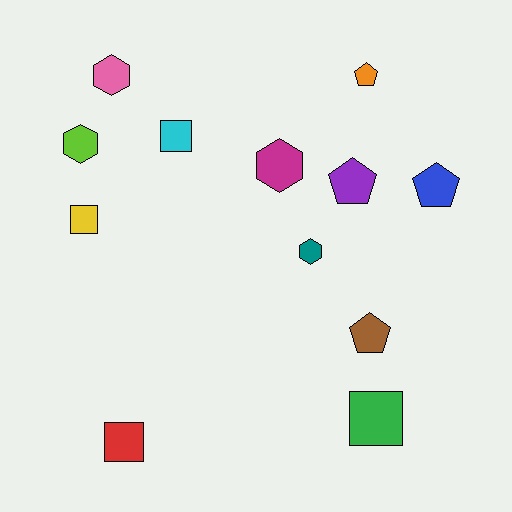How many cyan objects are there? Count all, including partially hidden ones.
There is 1 cyan object.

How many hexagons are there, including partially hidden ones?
There are 4 hexagons.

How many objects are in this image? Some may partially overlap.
There are 12 objects.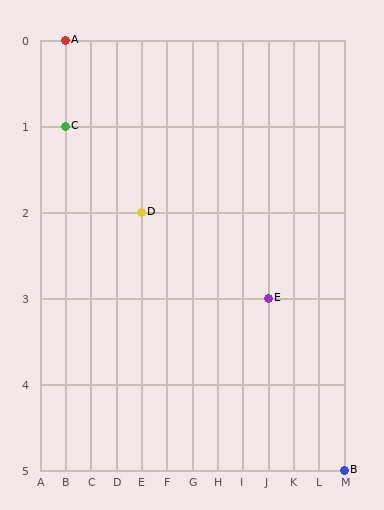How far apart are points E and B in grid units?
Points E and B are 3 columns and 2 rows apart (about 3.6 grid units diagonally).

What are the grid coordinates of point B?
Point B is at grid coordinates (M, 5).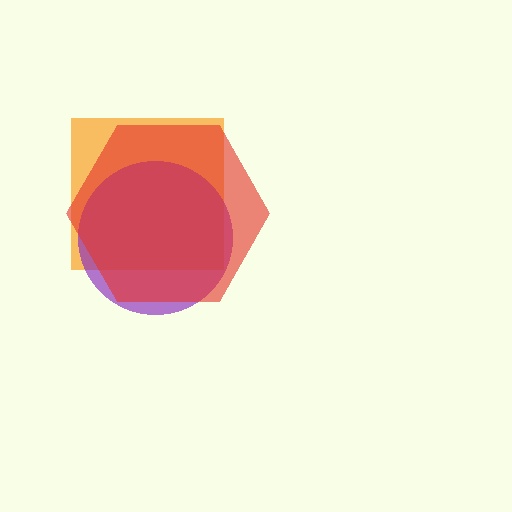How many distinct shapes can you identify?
There are 3 distinct shapes: an orange square, a purple circle, a red hexagon.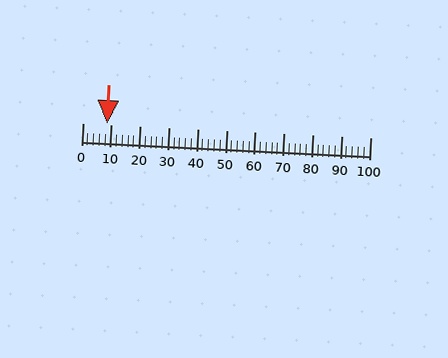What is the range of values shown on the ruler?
The ruler shows values from 0 to 100.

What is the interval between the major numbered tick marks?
The major tick marks are spaced 10 units apart.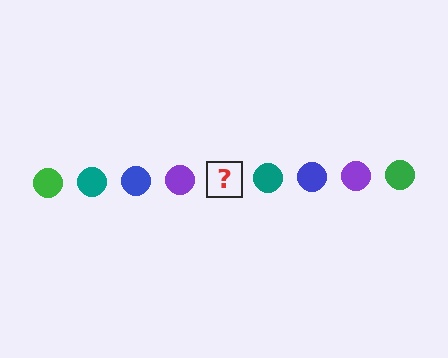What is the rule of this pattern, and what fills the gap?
The rule is that the pattern cycles through green, teal, blue, purple circles. The gap should be filled with a green circle.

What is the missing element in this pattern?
The missing element is a green circle.